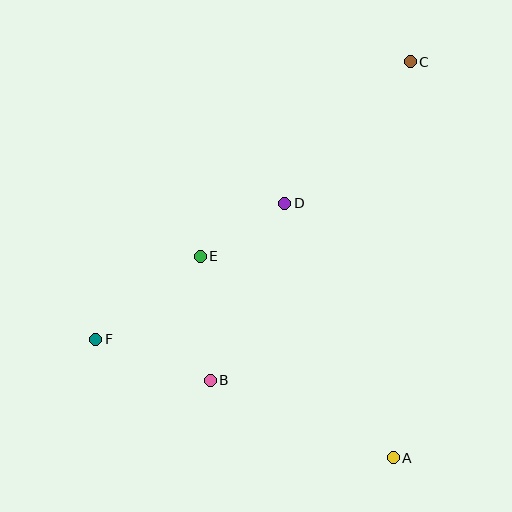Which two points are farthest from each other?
Points C and F are farthest from each other.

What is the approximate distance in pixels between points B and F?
The distance between B and F is approximately 121 pixels.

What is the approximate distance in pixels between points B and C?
The distance between B and C is approximately 376 pixels.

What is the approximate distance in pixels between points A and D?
The distance between A and D is approximately 276 pixels.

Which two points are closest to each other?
Points D and E are closest to each other.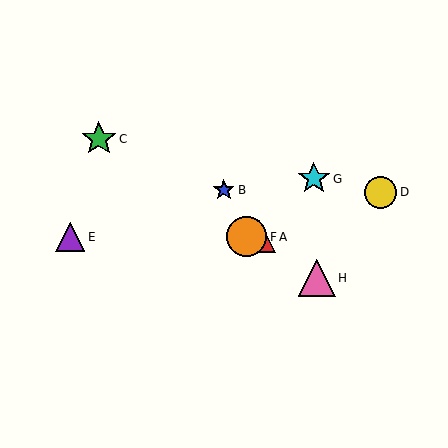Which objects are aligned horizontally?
Objects A, E, F are aligned horizontally.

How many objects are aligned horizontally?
3 objects (A, E, F) are aligned horizontally.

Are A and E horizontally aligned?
Yes, both are at y≈237.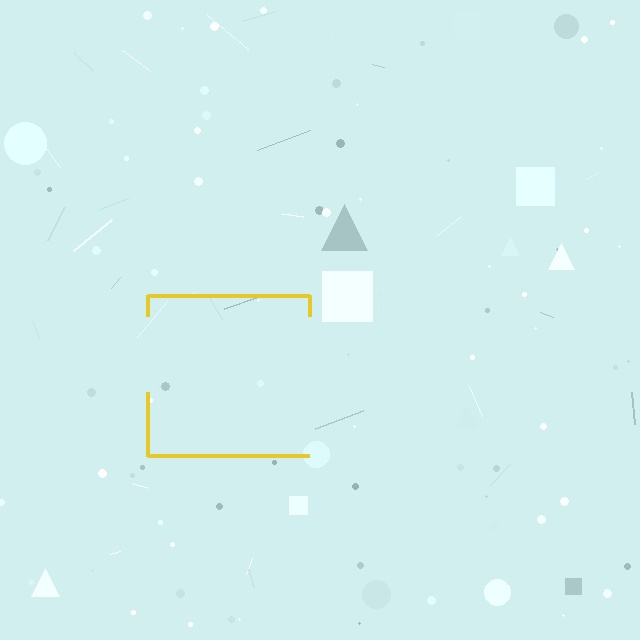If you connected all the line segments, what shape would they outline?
They would outline a square.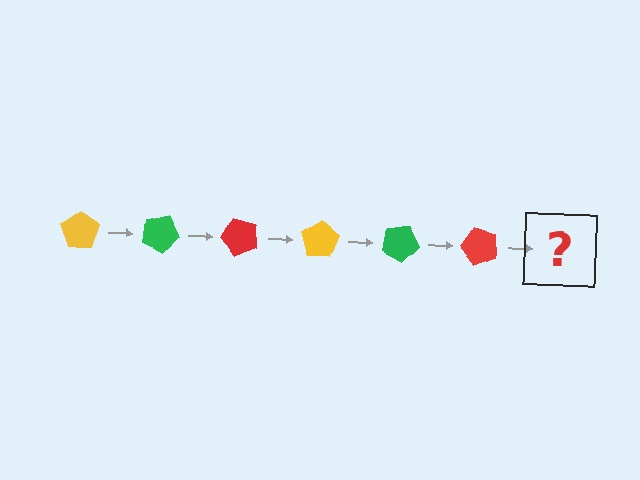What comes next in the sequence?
The next element should be a yellow pentagon, rotated 150 degrees from the start.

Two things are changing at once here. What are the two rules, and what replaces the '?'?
The two rules are that it rotates 25 degrees each step and the color cycles through yellow, green, and red. The '?' should be a yellow pentagon, rotated 150 degrees from the start.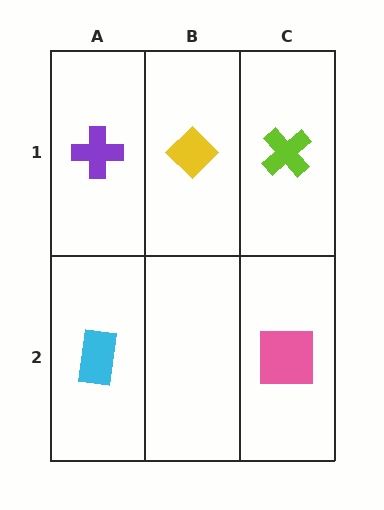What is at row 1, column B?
A yellow diamond.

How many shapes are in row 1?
3 shapes.